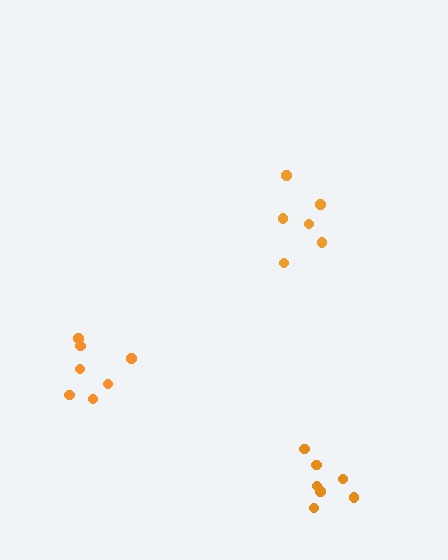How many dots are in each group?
Group 1: 6 dots, Group 2: 7 dots, Group 3: 7 dots (20 total).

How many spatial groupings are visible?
There are 3 spatial groupings.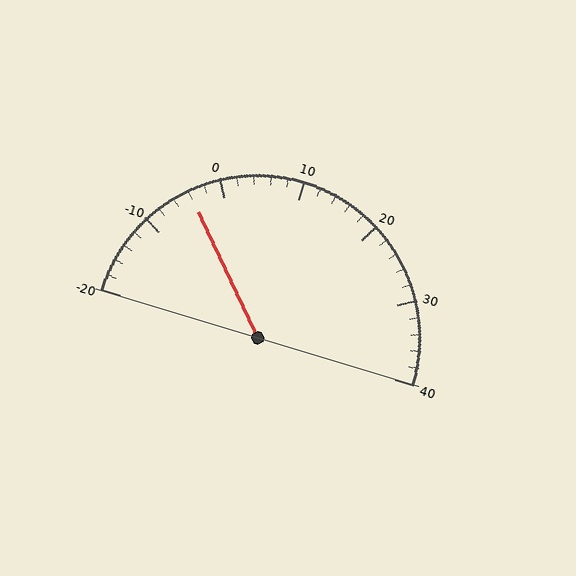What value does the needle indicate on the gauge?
The needle indicates approximately -4.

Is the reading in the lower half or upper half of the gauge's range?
The reading is in the lower half of the range (-20 to 40).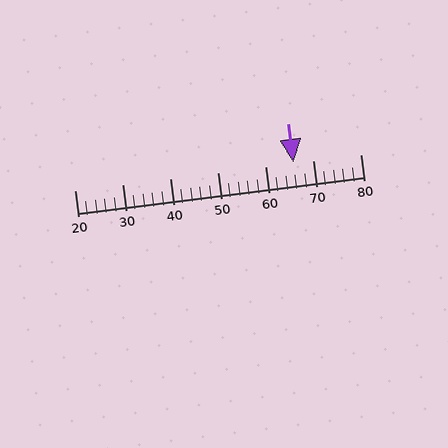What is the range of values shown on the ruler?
The ruler shows values from 20 to 80.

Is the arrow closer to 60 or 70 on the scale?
The arrow is closer to 70.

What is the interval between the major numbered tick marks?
The major tick marks are spaced 10 units apart.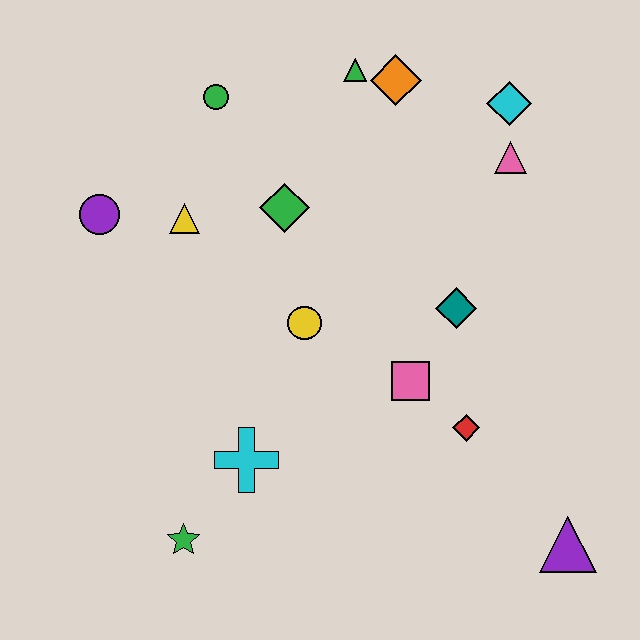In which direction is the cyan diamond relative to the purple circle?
The cyan diamond is to the right of the purple circle.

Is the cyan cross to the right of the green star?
Yes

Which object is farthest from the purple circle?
The purple triangle is farthest from the purple circle.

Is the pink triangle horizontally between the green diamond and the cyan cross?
No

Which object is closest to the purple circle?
The yellow triangle is closest to the purple circle.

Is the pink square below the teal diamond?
Yes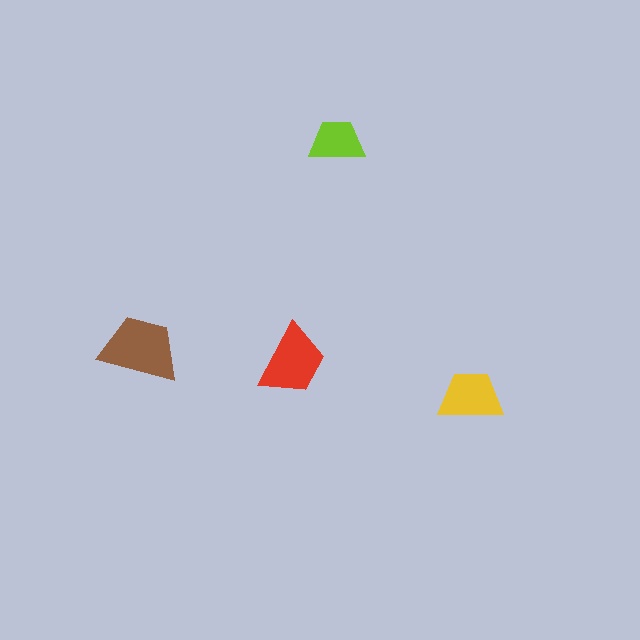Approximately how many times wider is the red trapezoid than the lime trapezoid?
About 1.5 times wider.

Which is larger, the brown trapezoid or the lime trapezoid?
The brown one.